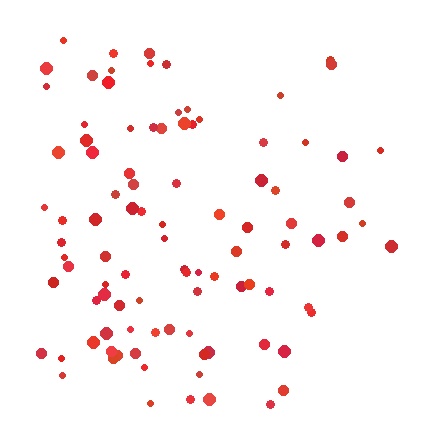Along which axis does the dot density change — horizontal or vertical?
Horizontal.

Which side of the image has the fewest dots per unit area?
The right.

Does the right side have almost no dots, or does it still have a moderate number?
Still a moderate number, just noticeably fewer than the left.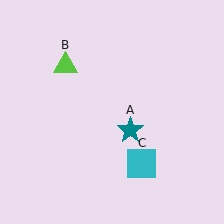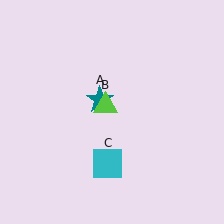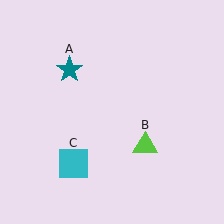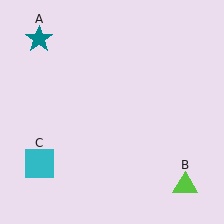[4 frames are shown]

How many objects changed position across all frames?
3 objects changed position: teal star (object A), lime triangle (object B), cyan square (object C).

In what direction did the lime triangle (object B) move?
The lime triangle (object B) moved down and to the right.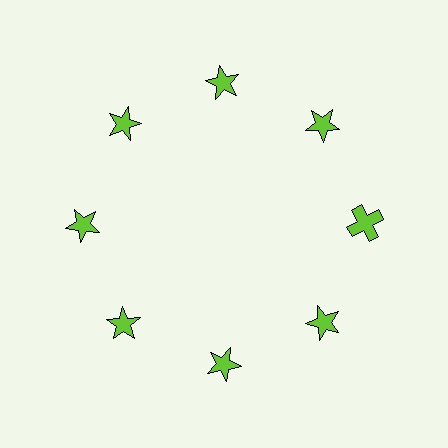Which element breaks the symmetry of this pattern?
The lime cross at roughly the 3 o'clock position breaks the symmetry. All other shapes are lime stars.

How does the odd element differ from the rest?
It has a different shape: cross instead of star.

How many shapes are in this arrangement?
There are 8 shapes arranged in a ring pattern.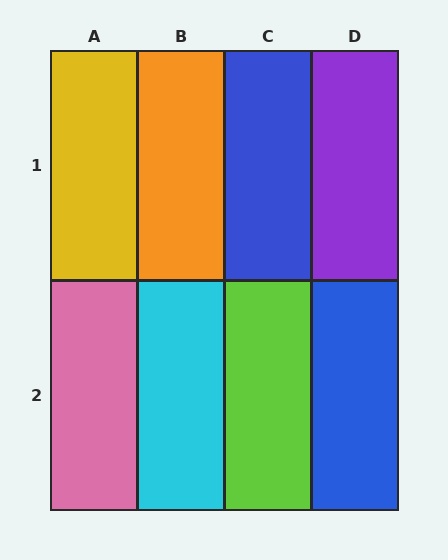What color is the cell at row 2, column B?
Cyan.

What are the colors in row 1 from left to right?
Yellow, orange, blue, purple.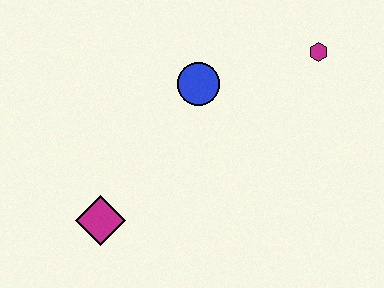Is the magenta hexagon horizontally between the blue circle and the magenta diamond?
No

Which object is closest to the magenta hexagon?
The blue circle is closest to the magenta hexagon.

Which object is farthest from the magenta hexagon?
The magenta diamond is farthest from the magenta hexagon.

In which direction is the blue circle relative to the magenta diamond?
The blue circle is above the magenta diamond.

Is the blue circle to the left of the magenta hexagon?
Yes